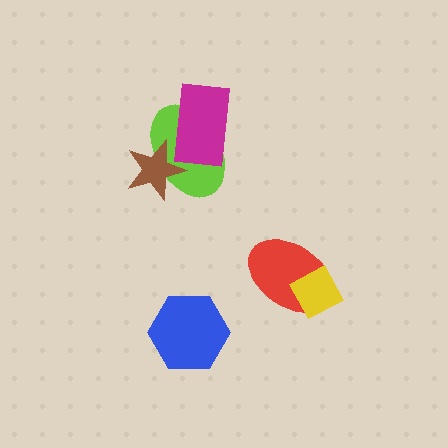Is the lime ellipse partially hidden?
Yes, it is partially covered by another shape.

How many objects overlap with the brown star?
1 object overlaps with the brown star.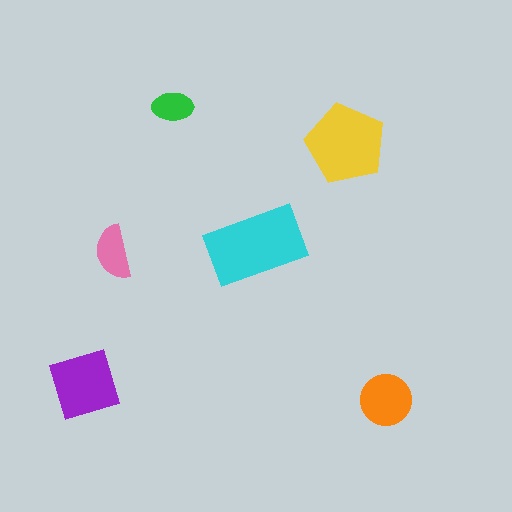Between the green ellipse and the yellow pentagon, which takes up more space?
The yellow pentagon.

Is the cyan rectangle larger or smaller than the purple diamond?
Larger.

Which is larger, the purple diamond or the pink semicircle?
The purple diamond.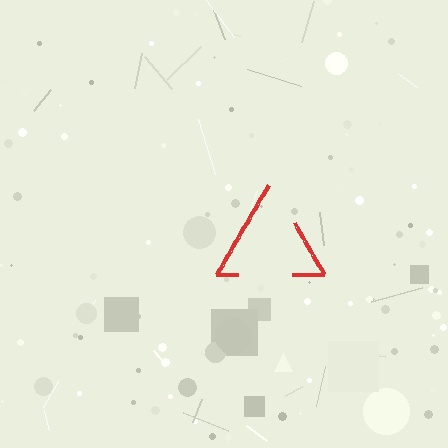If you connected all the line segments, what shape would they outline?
They would outline a triangle.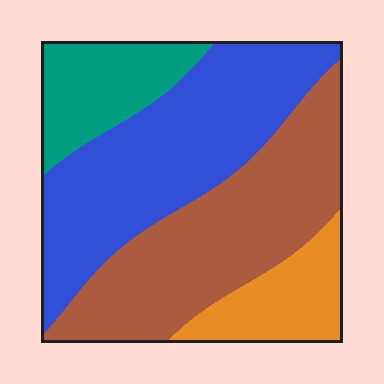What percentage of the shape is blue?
Blue covers about 40% of the shape.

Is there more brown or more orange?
Brown.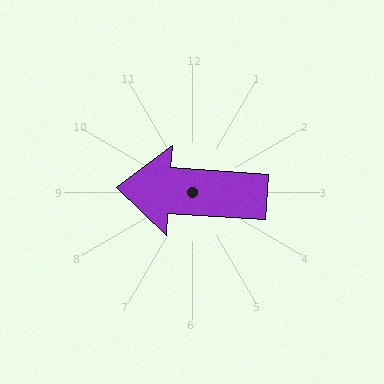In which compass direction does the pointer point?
West.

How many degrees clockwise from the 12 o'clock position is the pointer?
Approximately 274 degrees.